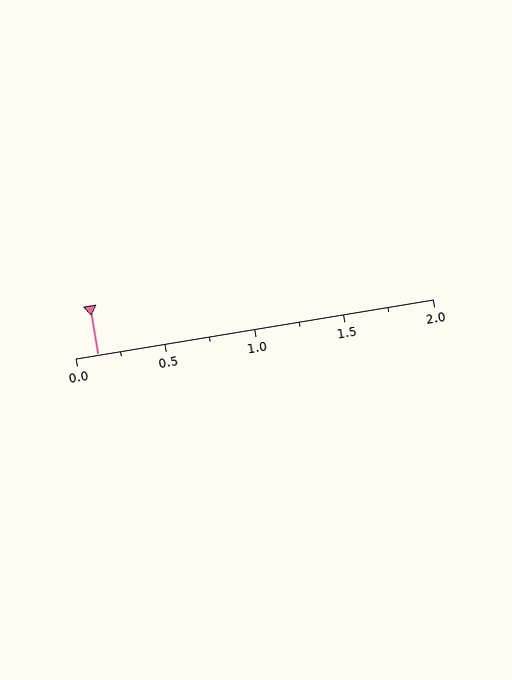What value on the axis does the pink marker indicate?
The marker indicates approximately 0.12.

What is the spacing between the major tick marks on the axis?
The major ticks are spaced 0.5 apart.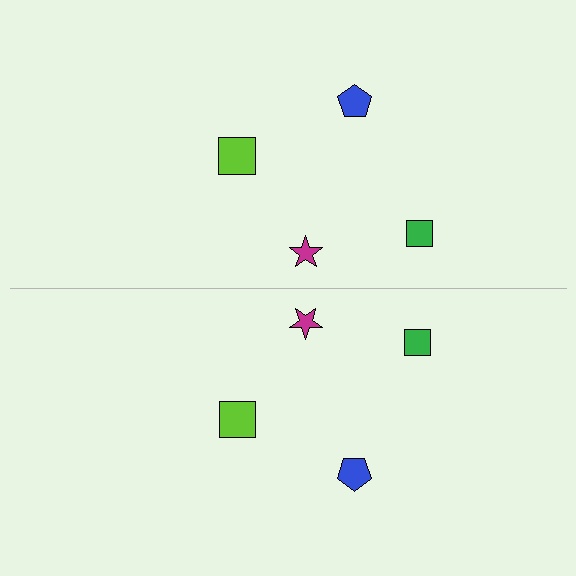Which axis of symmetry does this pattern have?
The pattern has a horizontal axis of symmetry running through the center of the image.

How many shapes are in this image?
There are 8 shapes in this image.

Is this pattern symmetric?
Yes, this pattern has bilateral (reflection) symmetry.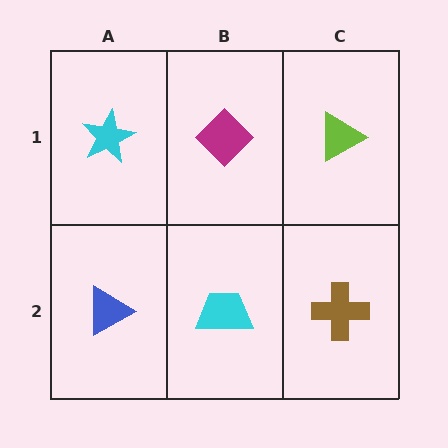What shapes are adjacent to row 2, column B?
A magenta diamond (row 1, column B), a blue triangle (row 2, column A), a brown cross (row 2, column C).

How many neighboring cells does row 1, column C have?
2.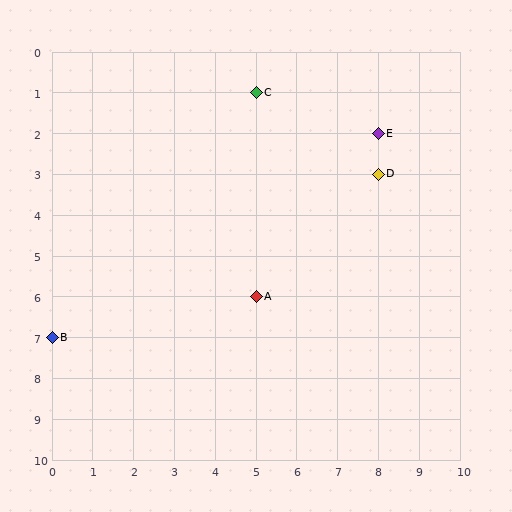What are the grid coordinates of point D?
Point D is at grid coordinates (8, 3).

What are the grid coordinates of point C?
Point C is at grid coordinates (5, 1).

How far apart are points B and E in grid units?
Points B and E are 8 columns and 5 rows apart (about 9.4 grid units diagonally).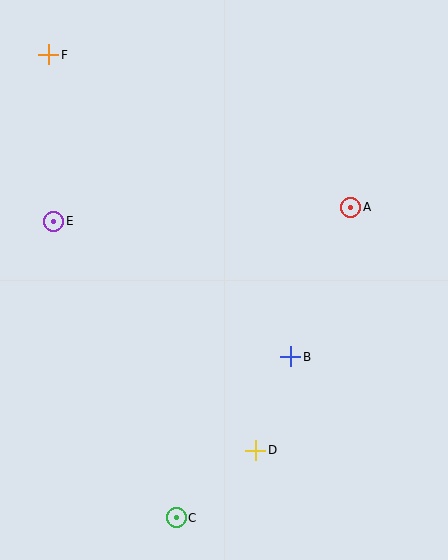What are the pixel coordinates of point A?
Point A is at (351, 207).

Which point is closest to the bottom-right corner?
Point D is closest to the bottom-right corner.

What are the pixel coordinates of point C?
Point C is at (176, 518).